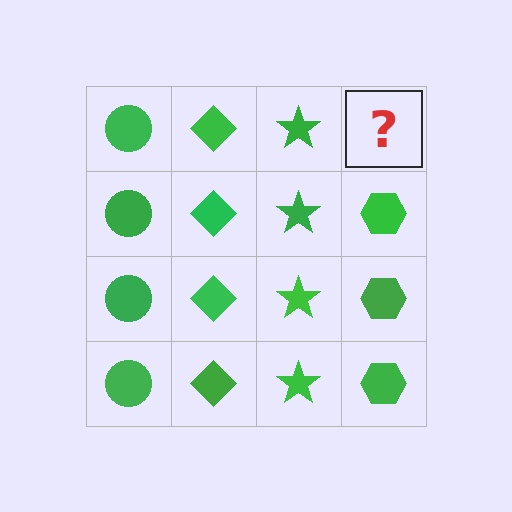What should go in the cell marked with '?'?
The missing cell should contain a green hexagon.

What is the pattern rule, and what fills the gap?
The rule is that each column has a consistent shape. The gap should be filled with a green hexagon.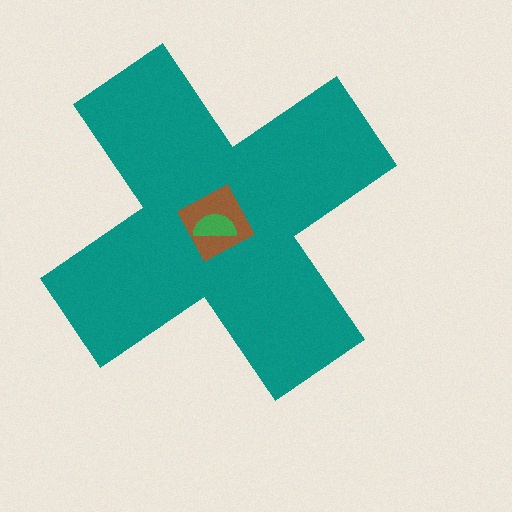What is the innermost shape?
The green semicircle.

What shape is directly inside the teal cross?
The brown square.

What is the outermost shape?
The teal cross.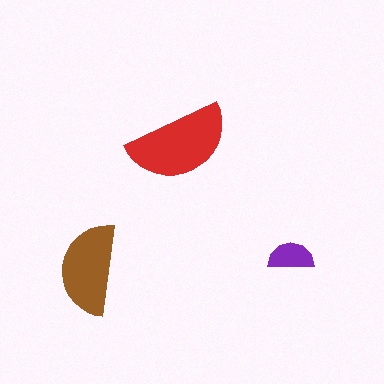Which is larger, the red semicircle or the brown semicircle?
The red one.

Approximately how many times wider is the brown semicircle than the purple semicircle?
About 2 times wider.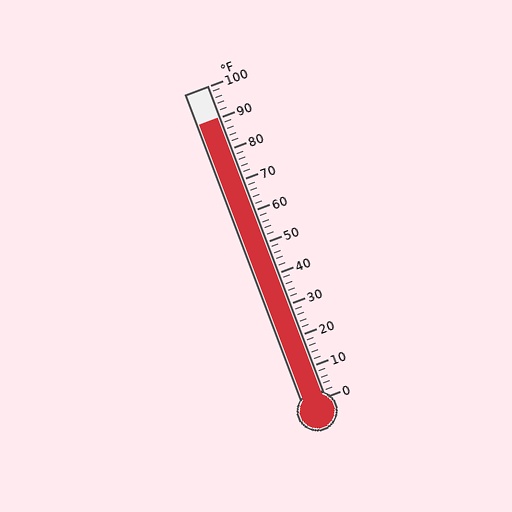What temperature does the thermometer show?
The thermometer shows approximately 90°F.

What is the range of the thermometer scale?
The thermometer scale ranges from 0°F to 100°F.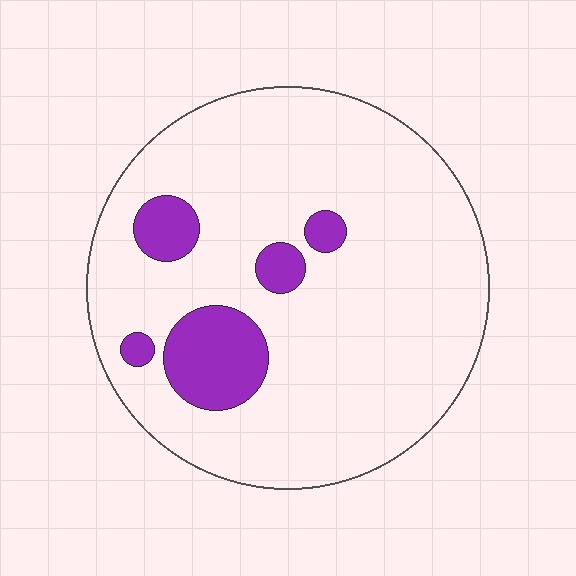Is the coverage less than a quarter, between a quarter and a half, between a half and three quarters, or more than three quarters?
Less than a quarter.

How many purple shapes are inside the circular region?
5.